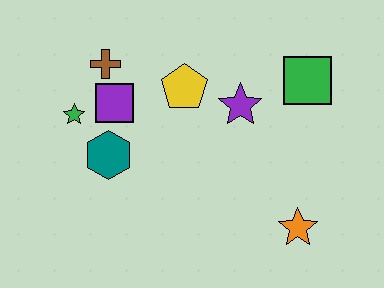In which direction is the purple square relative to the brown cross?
The purple square is below the brown cross.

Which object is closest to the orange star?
The purple star is closest to the orange star.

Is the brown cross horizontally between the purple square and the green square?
No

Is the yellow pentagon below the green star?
No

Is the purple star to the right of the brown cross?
Yes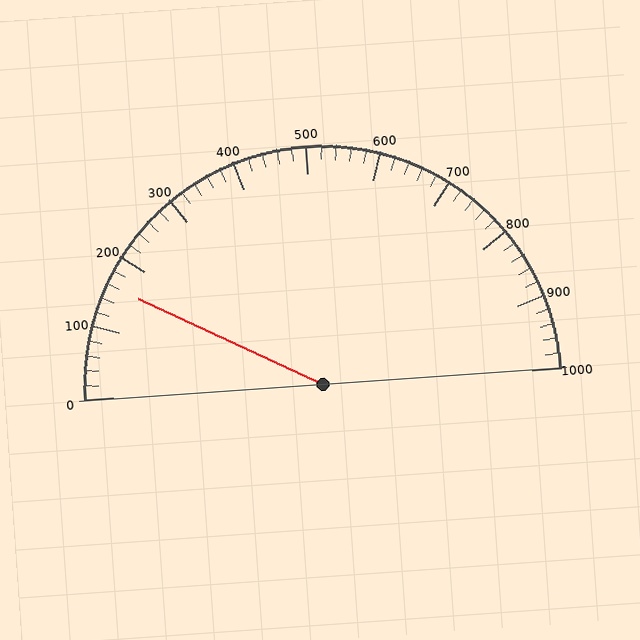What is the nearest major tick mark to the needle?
The nearest major tick mark is 200.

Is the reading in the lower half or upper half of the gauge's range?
The reading is in the lower half of the range (0 to 1000).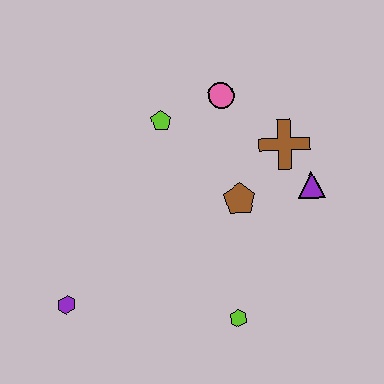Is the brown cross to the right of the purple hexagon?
Yes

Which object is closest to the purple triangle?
The brown cross is closest to the purple triangle.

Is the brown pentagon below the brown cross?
Yes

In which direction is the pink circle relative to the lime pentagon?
The pink circle is to the right of the lime pentagon.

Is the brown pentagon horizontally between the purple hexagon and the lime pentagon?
No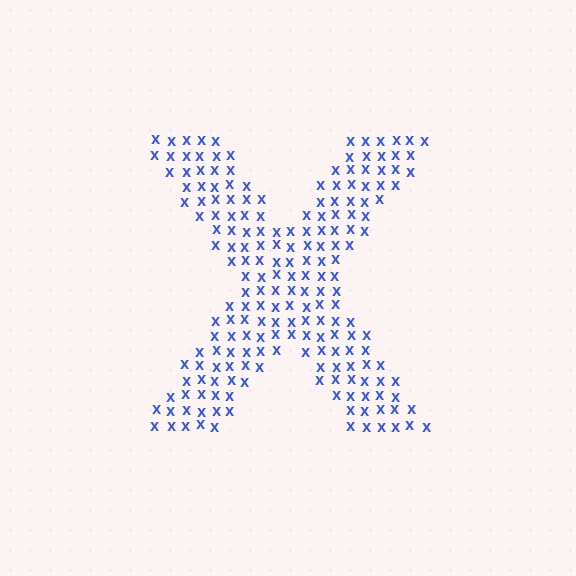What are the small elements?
The small elements are letter X's.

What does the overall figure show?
The overall figure shows the letter X.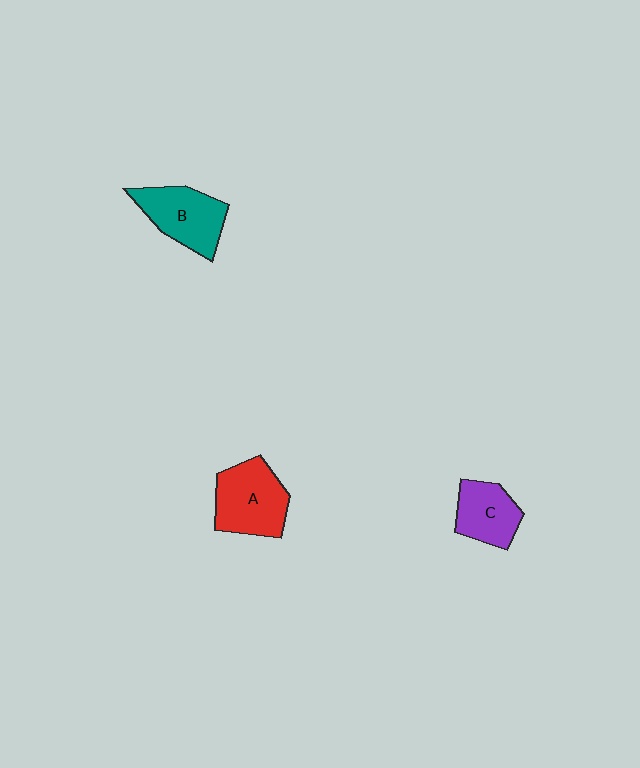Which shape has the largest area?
Shape A (red).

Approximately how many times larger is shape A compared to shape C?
Approximately 1.4 times.